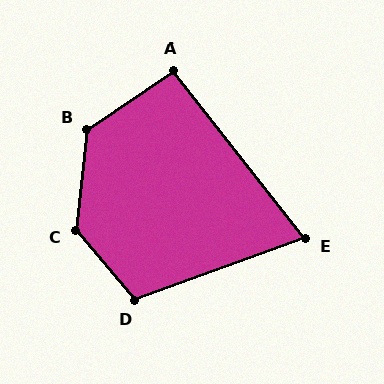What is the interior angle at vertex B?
Approximately 130 degrees (obtuse).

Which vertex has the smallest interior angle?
E, at approximately 72 degrees.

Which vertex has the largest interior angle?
C, at approximately 134 degrees.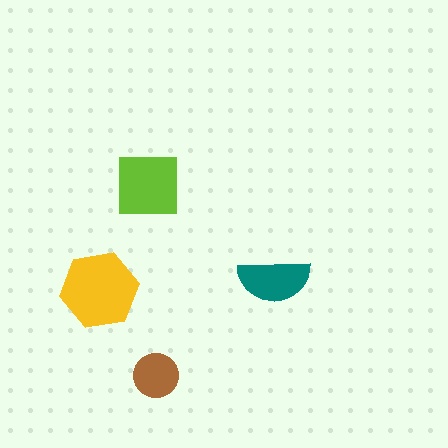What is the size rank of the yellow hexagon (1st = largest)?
1st.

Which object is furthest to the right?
The teal semicircle is rightmost.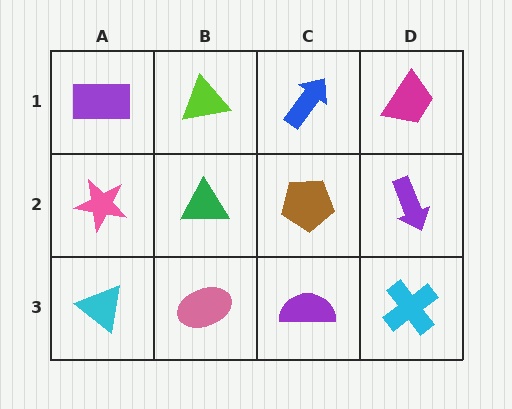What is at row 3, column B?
A pink ellipse.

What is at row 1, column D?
A magenta trapezoid.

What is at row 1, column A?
A purple rectangle.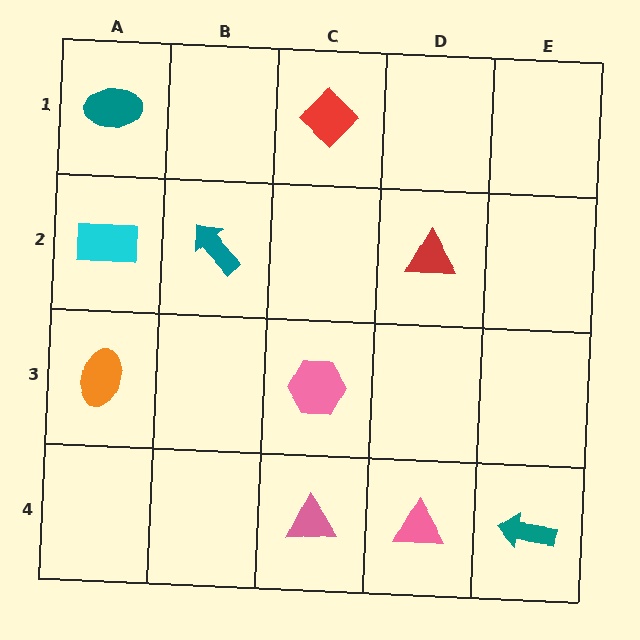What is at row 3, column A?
An orange ellipse.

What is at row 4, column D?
A pink triangle.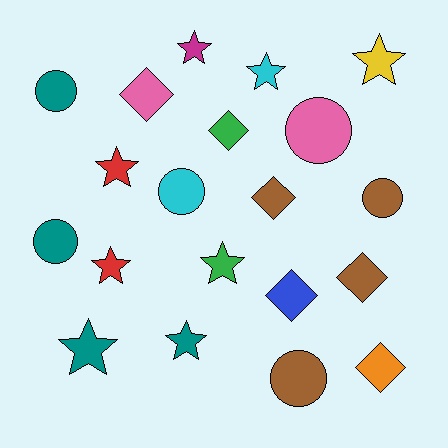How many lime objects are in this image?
There are no lime objects.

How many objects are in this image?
There are 20 objects.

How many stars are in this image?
There are 8 stars.